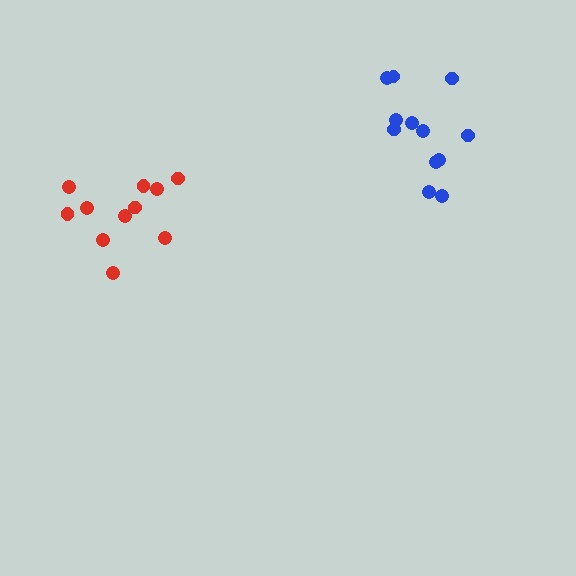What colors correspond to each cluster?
The clusters are colored: blue, red.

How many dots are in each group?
Group 1: 12 dots, Group 2: 11 dots (23 total).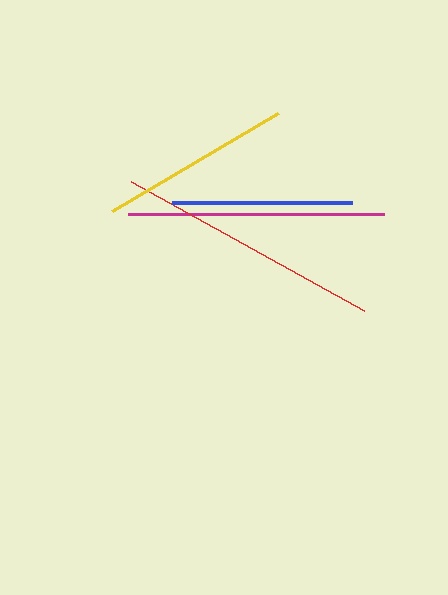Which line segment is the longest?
The red line is the longest at approximately 266 pixels.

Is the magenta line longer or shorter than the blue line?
The magenta line is longer than the blue line.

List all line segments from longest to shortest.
From longest to shortest: red, magenta, yellow, blue.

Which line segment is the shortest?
The blue line is the shortest at approximately 179 pixels.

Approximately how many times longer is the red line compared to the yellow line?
The red line is approximately 1.4 times the length of the yellow line.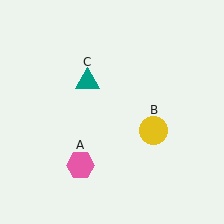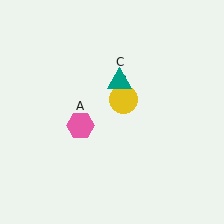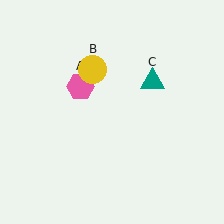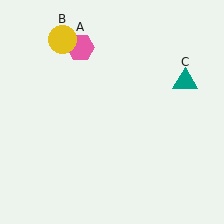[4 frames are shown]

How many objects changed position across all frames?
3 objects changed position: pink hexagon (object A), yellow circle (object B), teal triangle (object C).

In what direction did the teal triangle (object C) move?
The teal triangle (object C) moved right.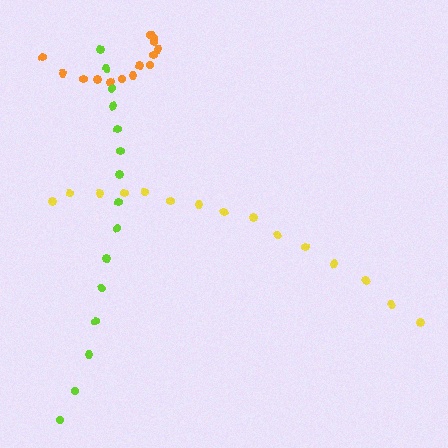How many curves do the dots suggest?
There are 3 distinct paths.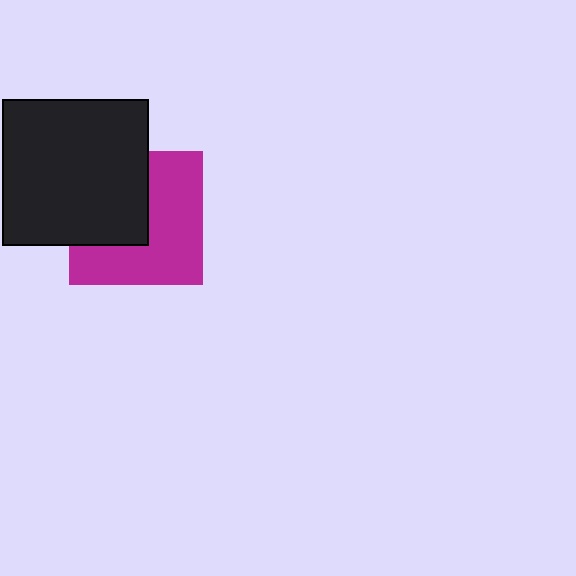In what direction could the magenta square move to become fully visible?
The magenta square could move toward the lower-right. That would shift it out from behind the black square entirely.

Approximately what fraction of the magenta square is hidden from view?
Roughly 42% of the magenta square is hidden behind the black square.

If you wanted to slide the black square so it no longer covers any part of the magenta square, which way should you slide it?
Slide it toward the upper-left — that is the most direct way to separate the two shapes.